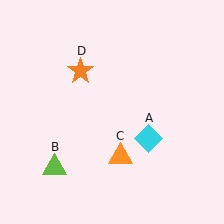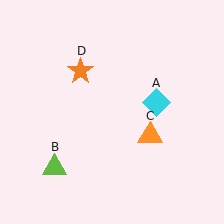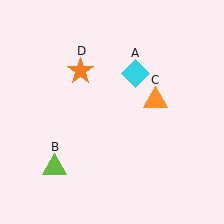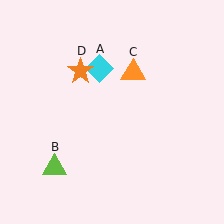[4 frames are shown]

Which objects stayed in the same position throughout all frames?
Lime triangle (object B) and orange star (object D) remained stationary.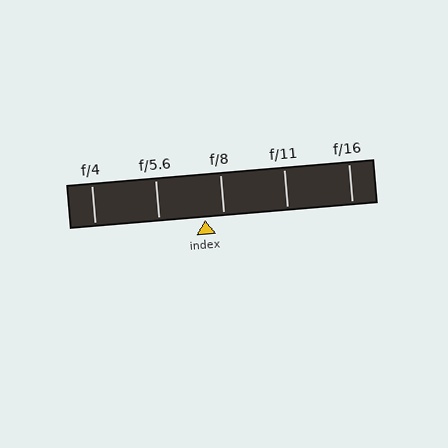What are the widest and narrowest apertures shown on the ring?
The widest aperture shown is f/4 and the narrowest is f/16.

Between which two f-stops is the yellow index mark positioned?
The index mark is between f/5.6 and f/8.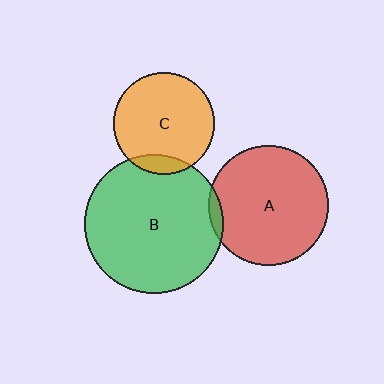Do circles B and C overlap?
Yes.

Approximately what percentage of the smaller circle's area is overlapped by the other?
Approximately 10%.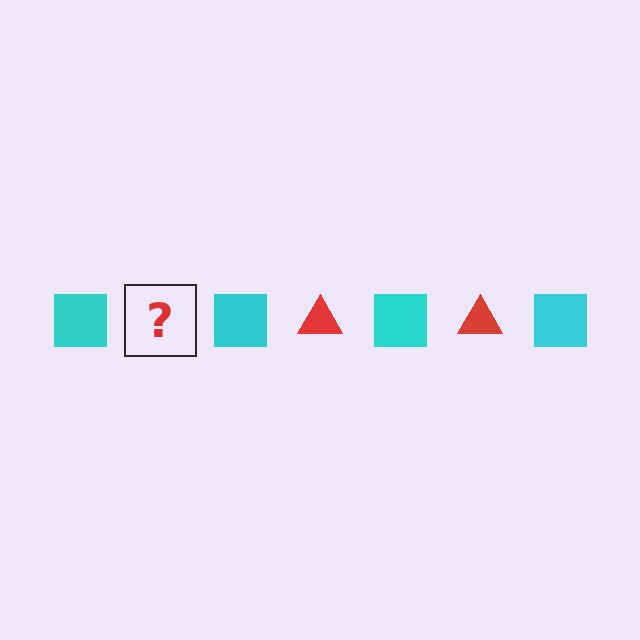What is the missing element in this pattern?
The missing element is a red triangle.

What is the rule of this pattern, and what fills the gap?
The rule is that the pattern alternates between cyan square and red triangle. The gap should be filled with a red triangle.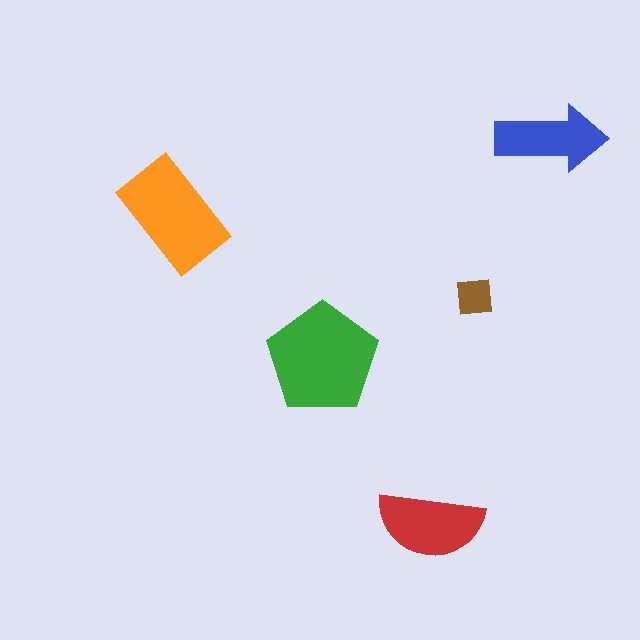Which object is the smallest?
The brown square.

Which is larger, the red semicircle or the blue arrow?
The red semicircle.